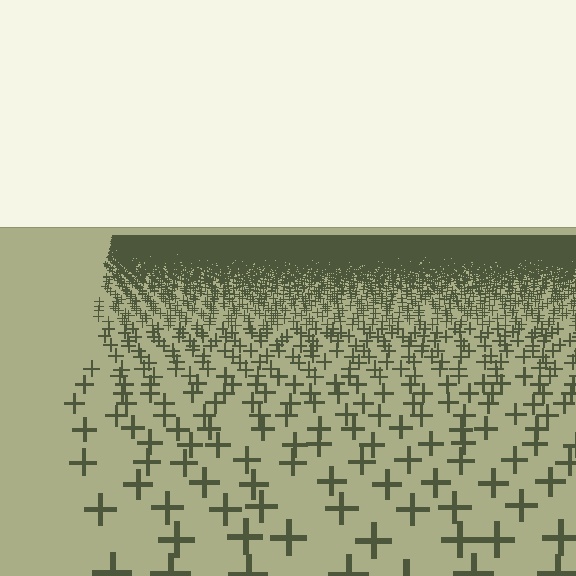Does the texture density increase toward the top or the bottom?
Density increases toward the top.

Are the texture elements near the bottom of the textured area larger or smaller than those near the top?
Larger. Near the bottom, elements are closer to the viewer and appear at a bigger on-screen size.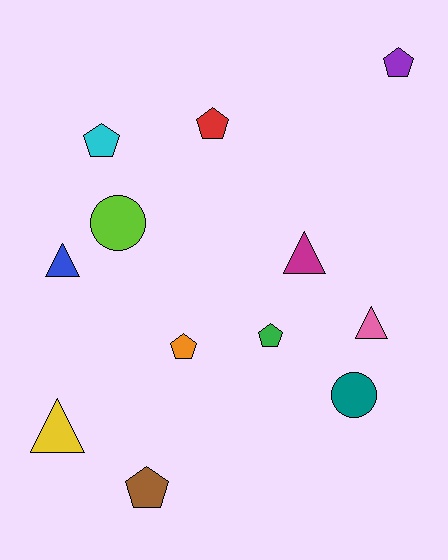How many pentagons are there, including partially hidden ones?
There are 6 pentagons.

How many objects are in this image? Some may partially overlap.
There are 12 objects.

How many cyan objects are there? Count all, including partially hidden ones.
There is 1 cyan object.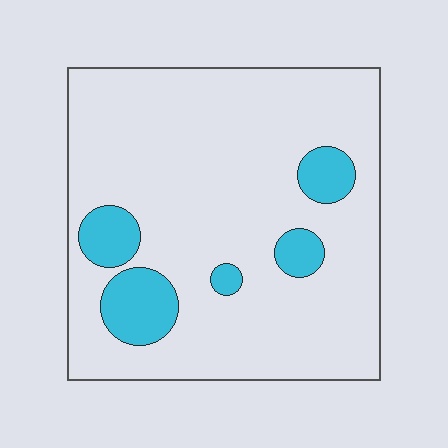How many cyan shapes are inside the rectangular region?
5.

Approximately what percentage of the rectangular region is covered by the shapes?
Approximately 15%.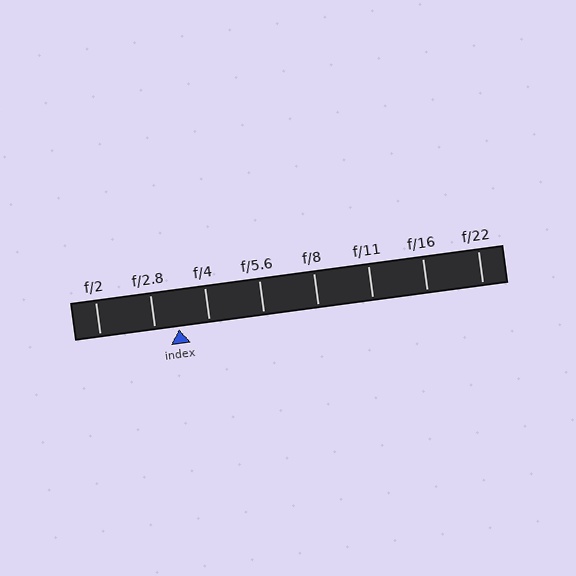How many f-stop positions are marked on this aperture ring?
There are 8 f-stop positions marked.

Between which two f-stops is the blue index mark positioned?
The index mark is between f/2.8 and f/4.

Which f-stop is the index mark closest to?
The index mark is closest to f/2.8.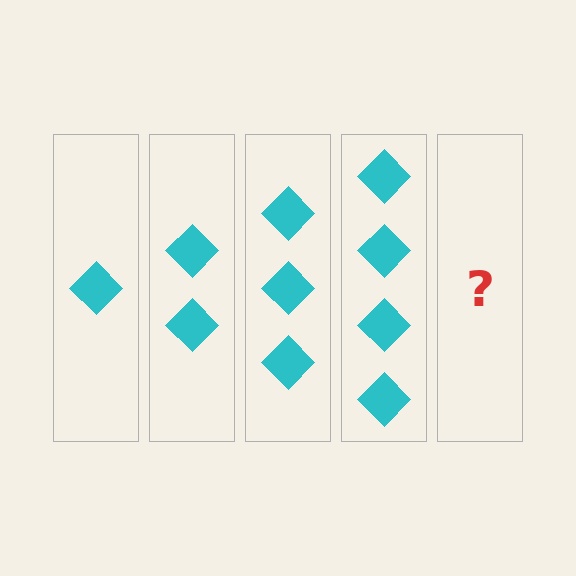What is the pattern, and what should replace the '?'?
The pattern is that each step adds one more diamond. The '?' should be 5 diamonds.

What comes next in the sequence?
The next element should be 5 diamonds.